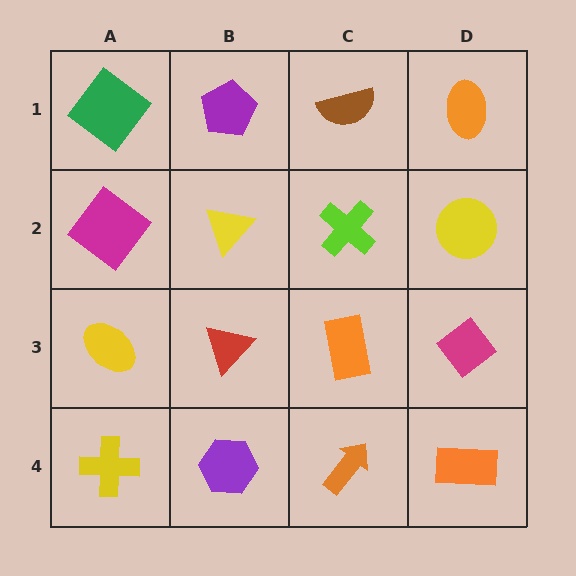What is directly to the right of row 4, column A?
A purple hexagon.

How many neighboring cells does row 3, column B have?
4.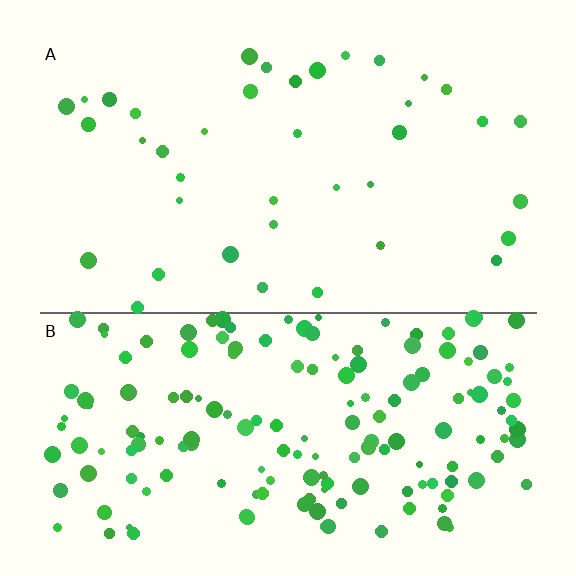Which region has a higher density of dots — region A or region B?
B (the bottom).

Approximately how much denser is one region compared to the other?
Approximately 4.3× — region B over region A.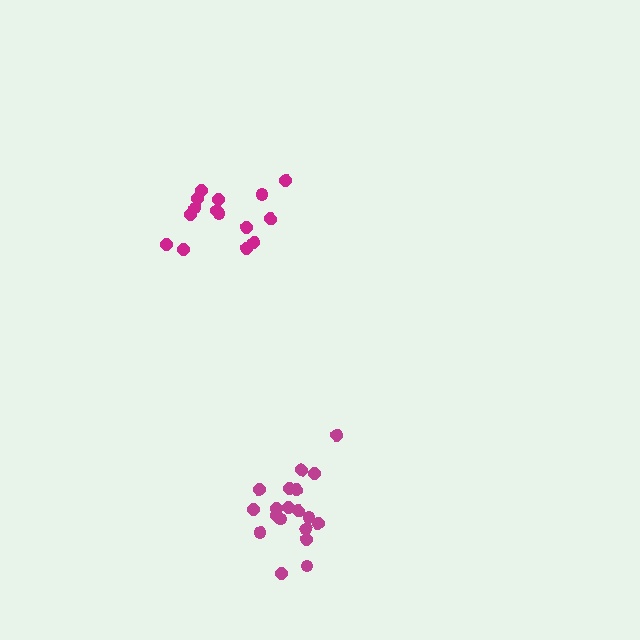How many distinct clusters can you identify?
There are 2 distinct clusters.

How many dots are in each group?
Group 1: 19 dots, Group 2: 15 dots (34 total).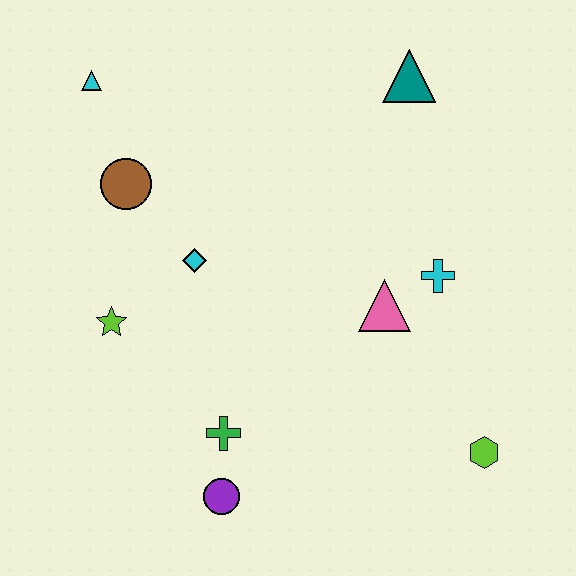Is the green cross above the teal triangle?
No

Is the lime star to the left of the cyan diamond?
Yes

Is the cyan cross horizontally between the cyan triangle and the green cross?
No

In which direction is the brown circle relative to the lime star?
The brown circle is above the lime star.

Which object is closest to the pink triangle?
The cyan cross is closest to the pink triangle.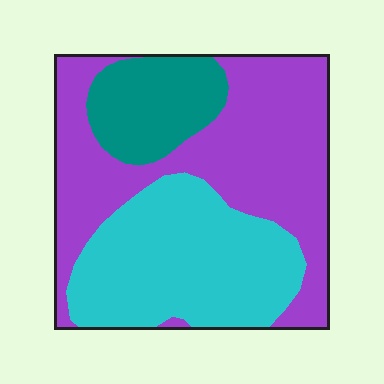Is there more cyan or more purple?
Purple.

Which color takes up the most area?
Purple, at roughly 50%.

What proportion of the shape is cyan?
Cyan covers about 35% of the shape.